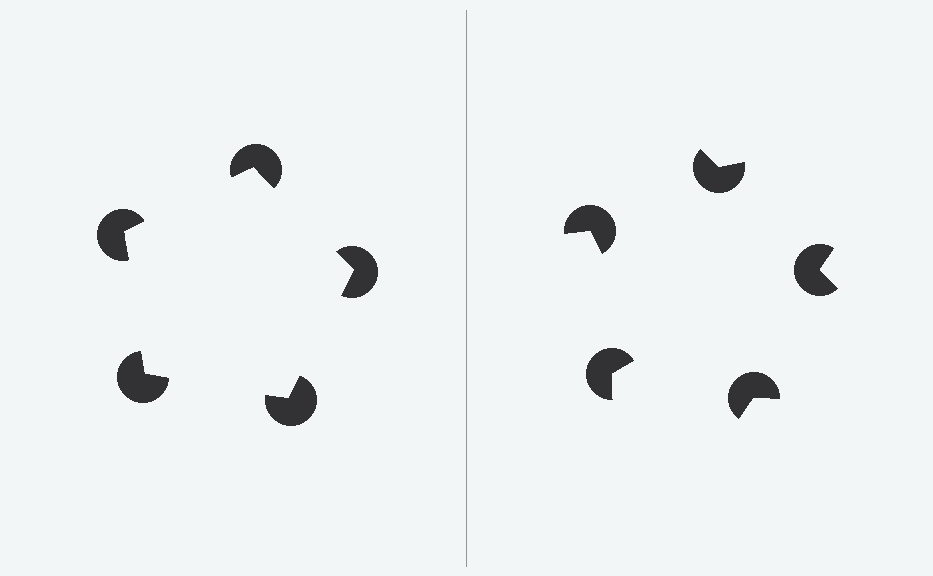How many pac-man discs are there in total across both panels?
10 — 5 on each side.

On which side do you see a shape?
An illusory pentagon appears on the left side. On the right side the wedge cuts are rotated, so no coherent shape forms.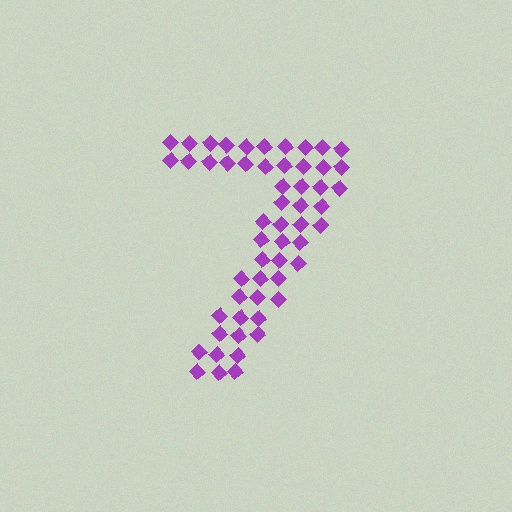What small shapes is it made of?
It is made of small diamonds.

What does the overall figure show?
The overall figure shows the digit 7.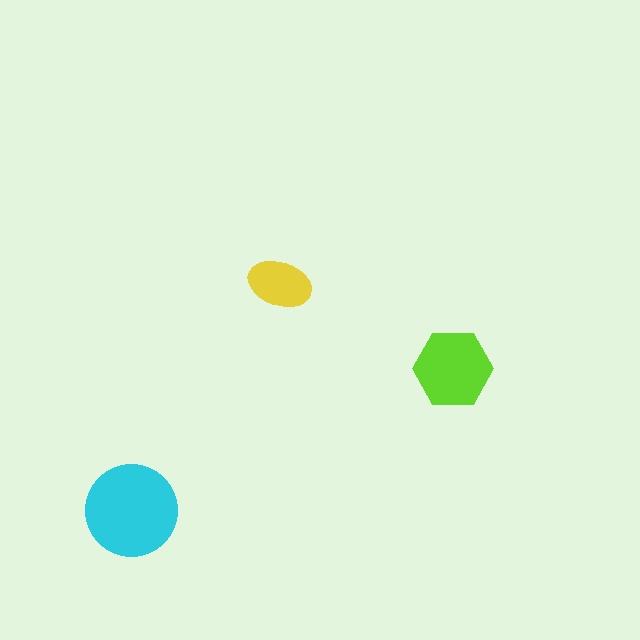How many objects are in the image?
There are 3 objects in the image.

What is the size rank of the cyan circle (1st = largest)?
1st.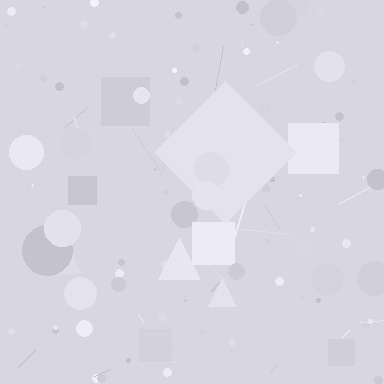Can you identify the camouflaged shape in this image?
The camouflaged shape is a diamond.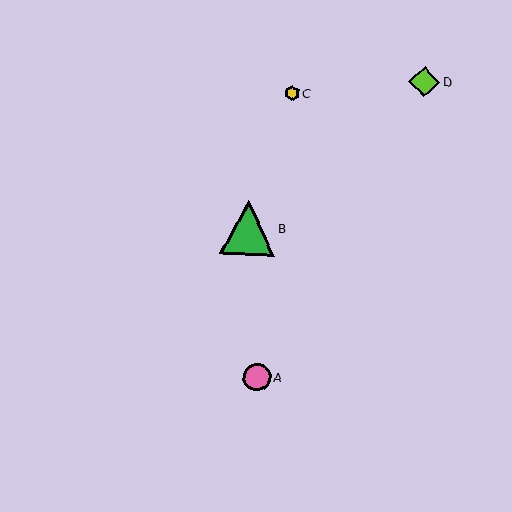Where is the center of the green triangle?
The center of the green triangle is at (248, 228).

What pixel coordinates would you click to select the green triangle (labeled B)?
Click at (248, 228) to select the green triangle B.